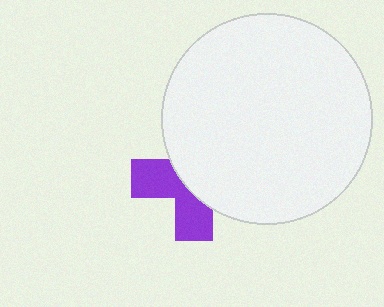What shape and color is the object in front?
The object in front is a white circle.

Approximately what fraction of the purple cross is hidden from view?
Roughly 58% of the purple cross is hidden behind the white circle.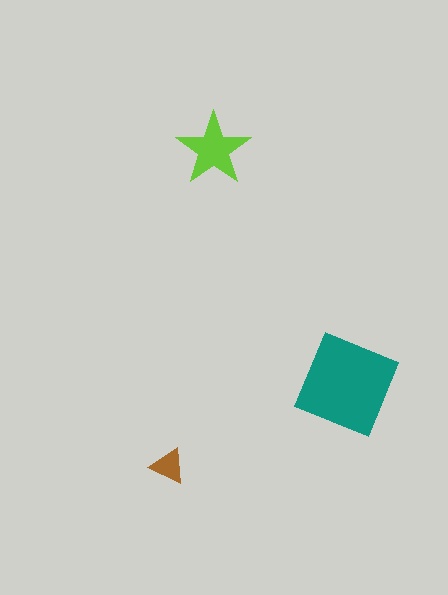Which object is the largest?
The teal diamond.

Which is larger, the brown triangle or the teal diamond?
The teal diamond.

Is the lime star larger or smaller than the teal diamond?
Smaller.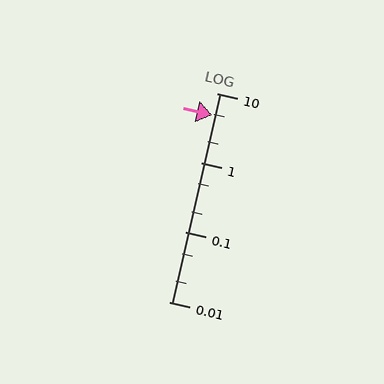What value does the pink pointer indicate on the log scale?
The pointer indicates approximately 4.8.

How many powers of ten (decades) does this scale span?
The scale spans 3 decades, from 0.01 to 10.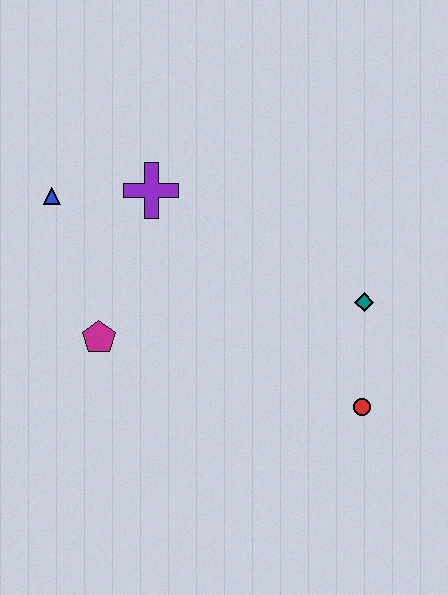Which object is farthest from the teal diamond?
The blue triangle is farthest from the teal diamond.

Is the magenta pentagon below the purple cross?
Yes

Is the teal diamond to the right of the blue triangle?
Yes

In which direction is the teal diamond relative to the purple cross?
The teal diamond is to the right of the purple cross.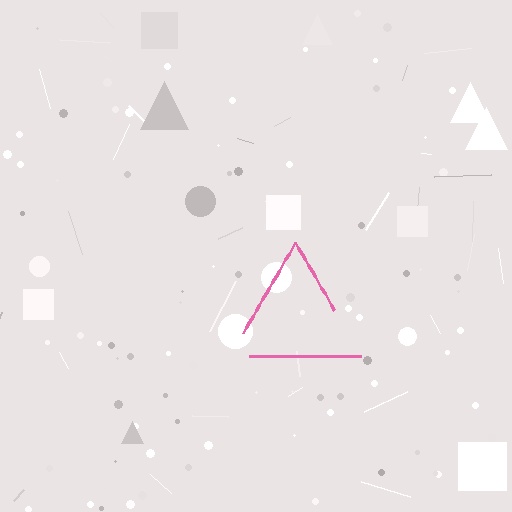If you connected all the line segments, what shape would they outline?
They would outline a triangle.